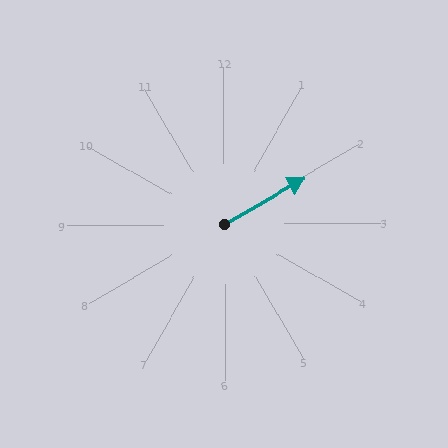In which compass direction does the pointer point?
Northeast.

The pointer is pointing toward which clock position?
Roughly 2 o'clock.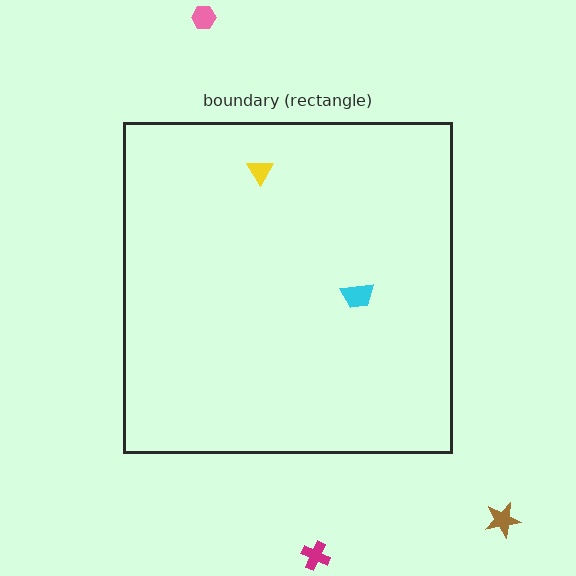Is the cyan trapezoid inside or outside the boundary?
Inside.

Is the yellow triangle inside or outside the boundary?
Inside.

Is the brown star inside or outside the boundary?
Outside.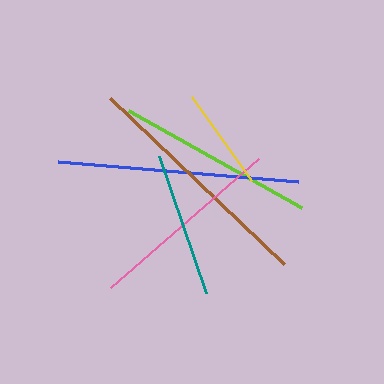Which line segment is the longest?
The blue line is the longest at approximately 241 pixels.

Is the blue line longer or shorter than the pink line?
The blue line is longer than the pink line.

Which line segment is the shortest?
The yellow line is the shortest at approximately 103 pixels.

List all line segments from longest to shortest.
From longest to shortest: blue, brown, lime, pink, teal, yellow.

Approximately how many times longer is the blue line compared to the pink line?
The blue line is approximately 1.2 times the length of the pink line.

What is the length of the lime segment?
The lime segment is approximately 199 pixels long.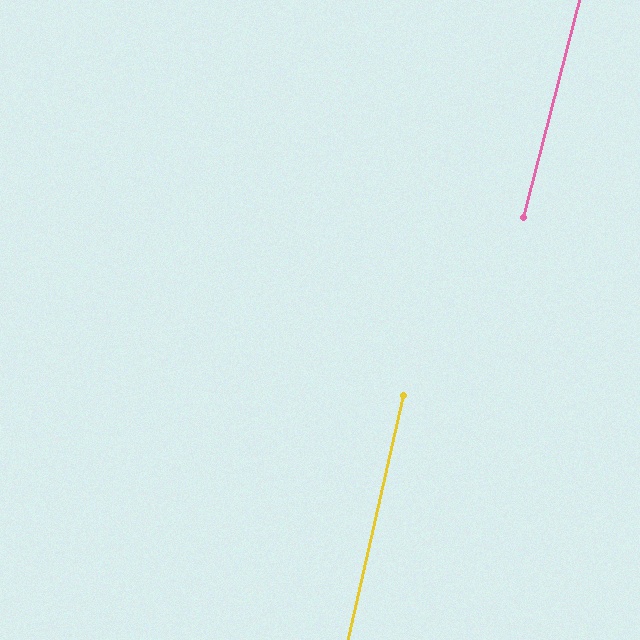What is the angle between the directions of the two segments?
Approximately 2 degrees.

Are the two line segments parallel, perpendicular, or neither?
Parallel — their directions differ by only 1.6°.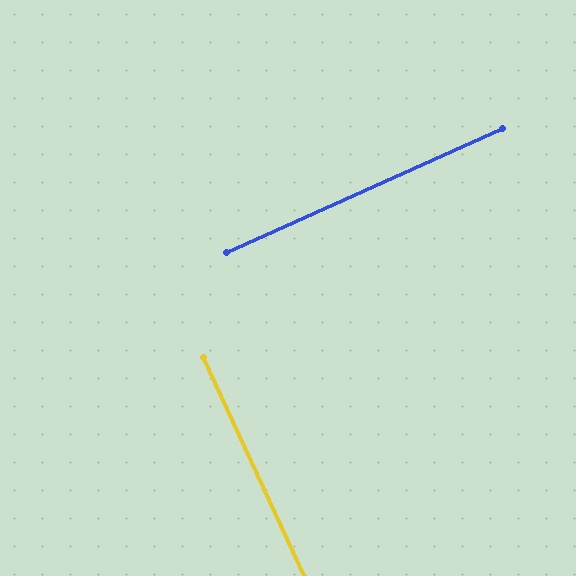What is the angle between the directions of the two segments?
Approximately 90 degrees.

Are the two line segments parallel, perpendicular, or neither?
Perpendicular — they meet at approximately 90°.